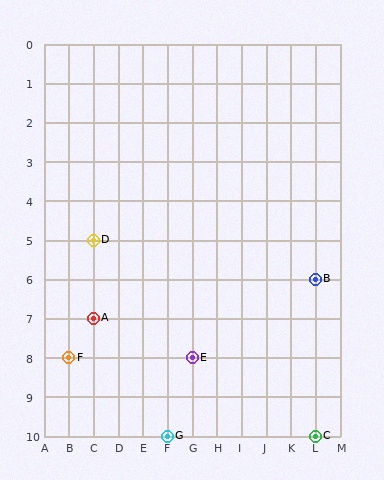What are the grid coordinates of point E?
Point E is at grid coordinates (G, 8).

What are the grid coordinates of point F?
Point F is at grid coordinates (B, 8).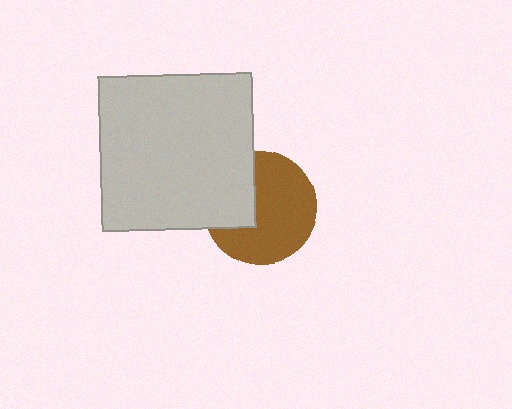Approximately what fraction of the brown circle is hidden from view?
Roughly 32% of the brown circle is hidden behind the light gray square.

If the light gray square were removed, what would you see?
You would see the complete brown circle.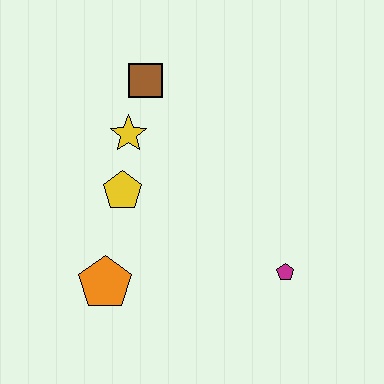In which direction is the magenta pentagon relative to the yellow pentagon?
The magenta pentagon is to the right of the yellow pentagon.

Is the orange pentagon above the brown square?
No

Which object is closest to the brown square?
The yellow star is closest to the brown square.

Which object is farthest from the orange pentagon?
The brown square is farthest from the orange pentagon.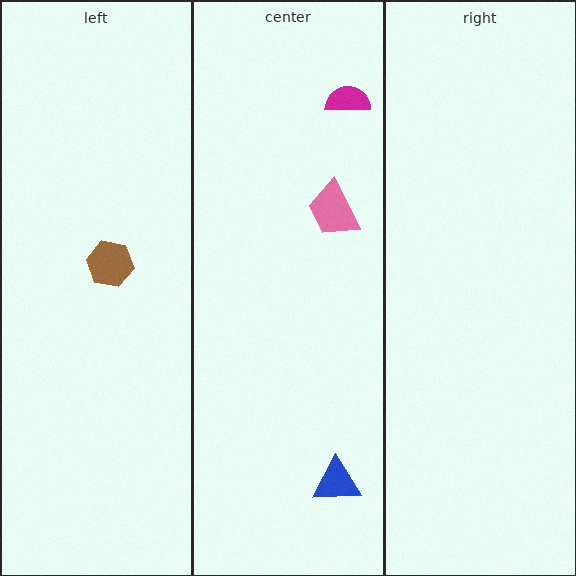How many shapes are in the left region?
1.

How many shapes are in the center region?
3.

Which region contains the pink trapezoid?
The center region.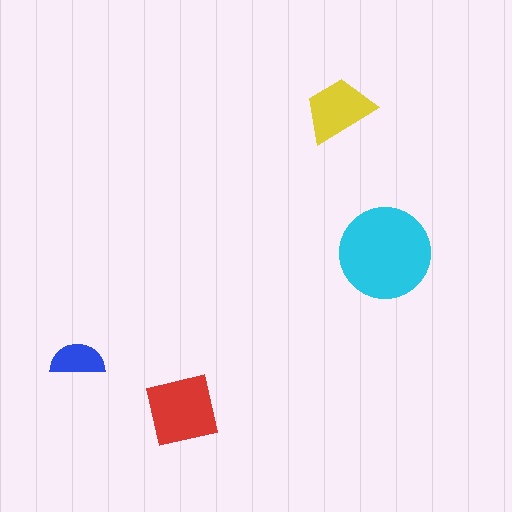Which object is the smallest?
The blue semicircle.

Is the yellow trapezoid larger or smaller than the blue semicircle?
Larger.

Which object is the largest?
The cyan circle.